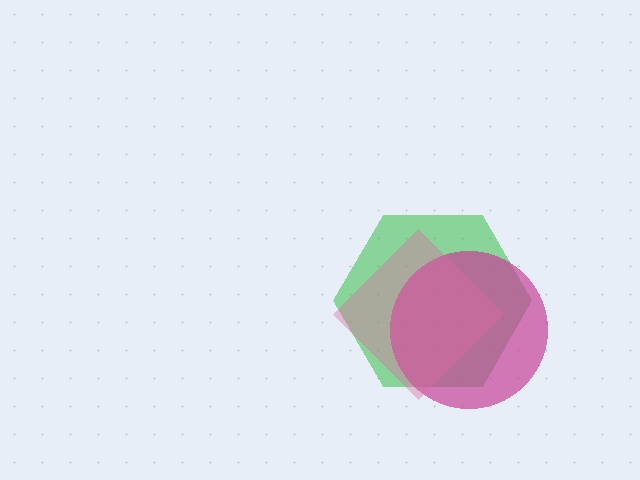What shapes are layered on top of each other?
The layered shapes are: a green hexagon, a magenta circle, a pink diamond.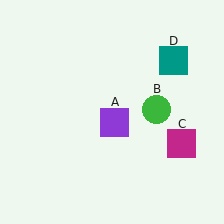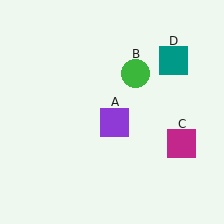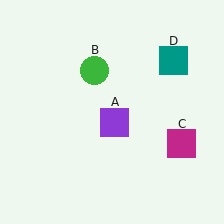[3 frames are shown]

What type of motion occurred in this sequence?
The green circle (object B) rotated counterclockwise around the center of the scene.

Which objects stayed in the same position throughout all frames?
Purple square (object A) and magenta square (object C) and teal square (object D) remained stationary.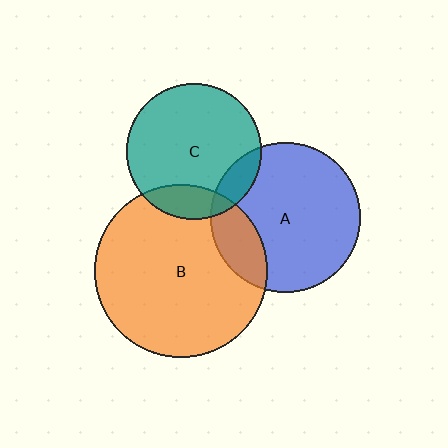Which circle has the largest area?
Circle B (orange).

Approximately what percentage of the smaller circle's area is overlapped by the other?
Approximately 20%.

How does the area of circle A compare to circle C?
Approximately 1.2 times.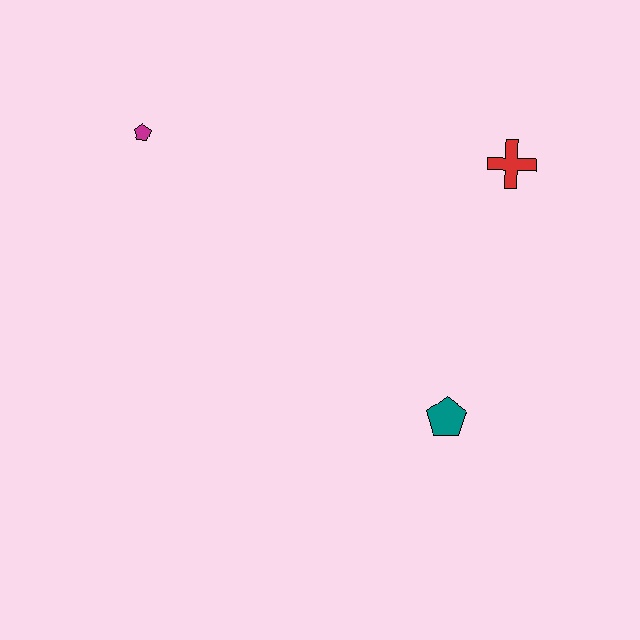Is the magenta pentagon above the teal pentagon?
Yes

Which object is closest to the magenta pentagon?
The red cross is closest to the magenta pentagon.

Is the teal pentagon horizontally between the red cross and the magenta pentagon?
Yes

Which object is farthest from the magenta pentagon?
The teal pentagon is farthest from the magenta pentagon.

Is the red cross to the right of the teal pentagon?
Yes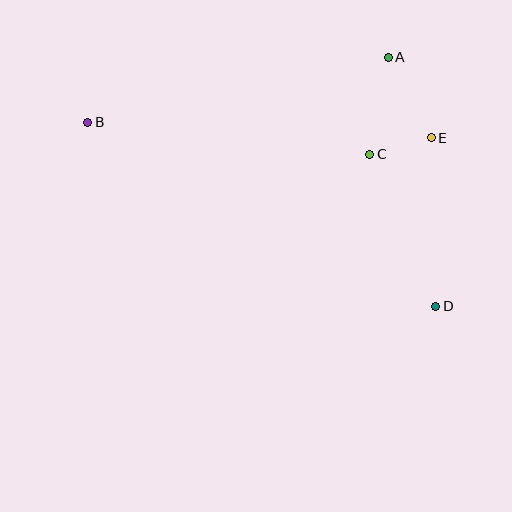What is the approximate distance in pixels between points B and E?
The distance between B and E is approximately 344 pixels.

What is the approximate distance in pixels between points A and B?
The distance between A and B is approximately 307 pixels.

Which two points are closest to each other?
Points C and E are closest to each other.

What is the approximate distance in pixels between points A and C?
The distance between A and C is approximately 99 pixels.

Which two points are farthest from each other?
Points B and D are farthest from each other.